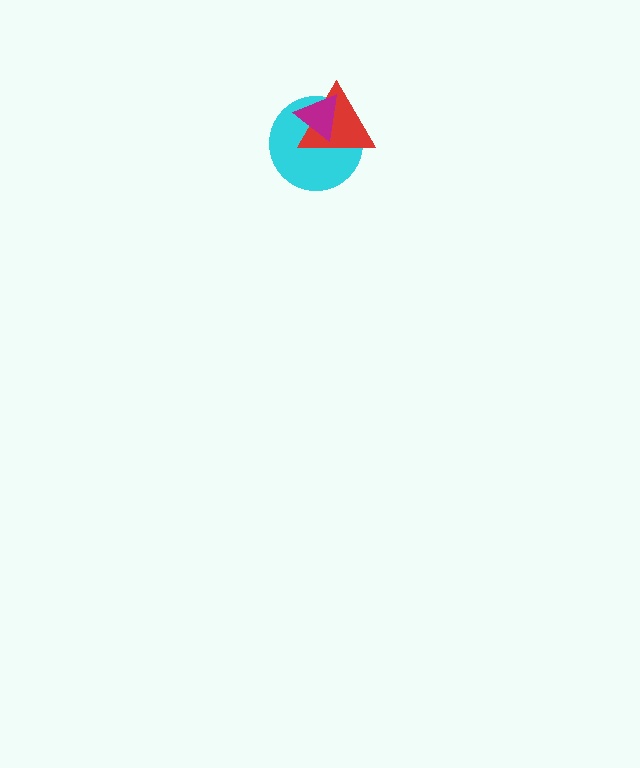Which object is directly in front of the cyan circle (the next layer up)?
The red triangle is directly in front of the cyan circle.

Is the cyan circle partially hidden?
Yes, it is partially covered by another shape.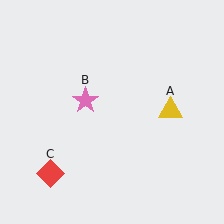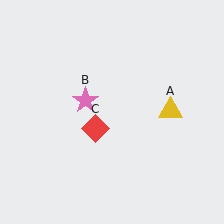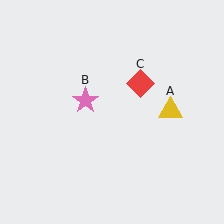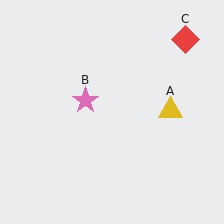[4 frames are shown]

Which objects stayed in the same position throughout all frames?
Yellow triangle (object A) and pink star (object B) remained stationary.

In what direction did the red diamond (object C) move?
The red diamond (object C) moved up and to the right.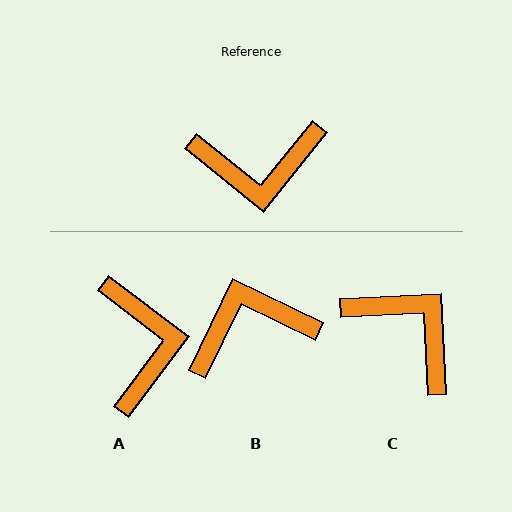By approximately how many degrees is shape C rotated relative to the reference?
Approximately 132 degrees counter-clockwise.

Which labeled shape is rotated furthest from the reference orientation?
B, about 167 degrees away.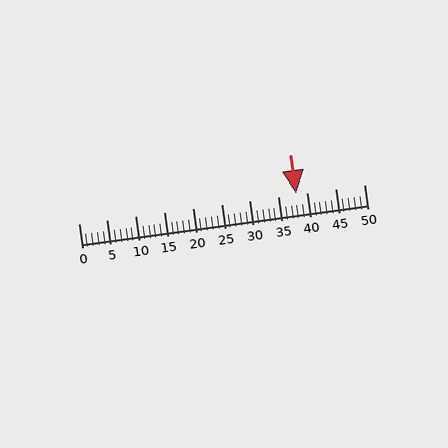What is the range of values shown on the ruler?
The ruler shows values from 0 to 50.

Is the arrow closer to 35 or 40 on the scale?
The arrow is closer to 40.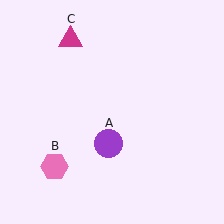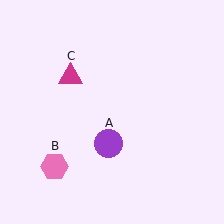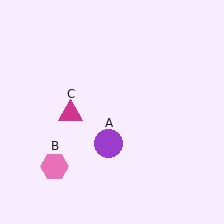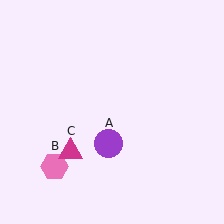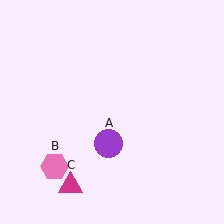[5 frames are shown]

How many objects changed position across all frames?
1 object changed position: magenta triangle (object C).